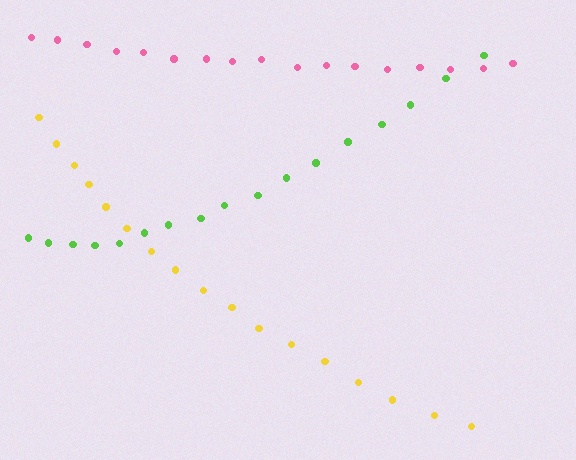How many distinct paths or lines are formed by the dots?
There are 3 distinct paths.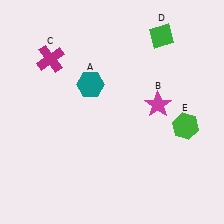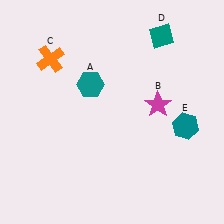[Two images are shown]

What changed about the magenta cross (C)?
In Image 1, C is magenta. In Image 2, it changed to orange.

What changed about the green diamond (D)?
In Image 1, D is green. In Image 2, it changed to teal.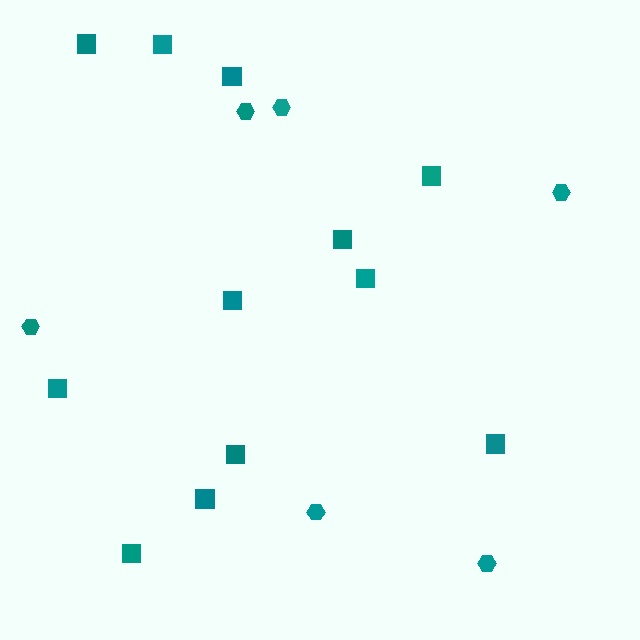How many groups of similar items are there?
There are 2 groups: one group of squares (12) and one group of hexagons (6).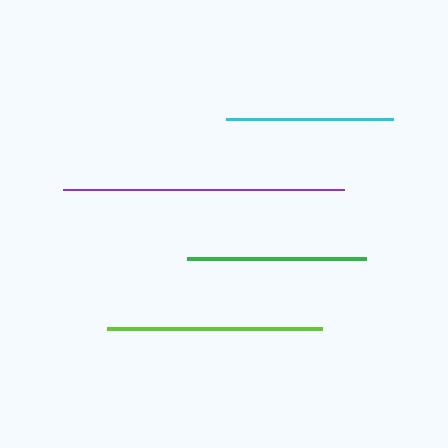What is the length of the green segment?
The green segment is approximately 179 pixels long.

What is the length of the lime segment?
The lime segment is approximately 215 pixels long.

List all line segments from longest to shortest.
From longest to shortest: purple, lime, green, cyan.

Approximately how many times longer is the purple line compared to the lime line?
The purple line is approximately 1.3 times the length of the lime line.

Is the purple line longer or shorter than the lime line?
The purple line is longer than the lime line.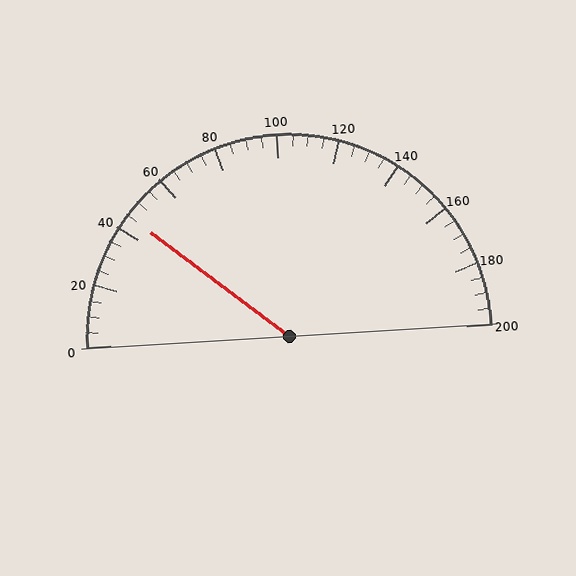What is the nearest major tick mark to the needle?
The nearest major tick mark is 40.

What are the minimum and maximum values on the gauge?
The gauge ranges from 0 to 200.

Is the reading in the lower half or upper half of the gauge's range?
The reading is in the lower half of the range (0 to 200).